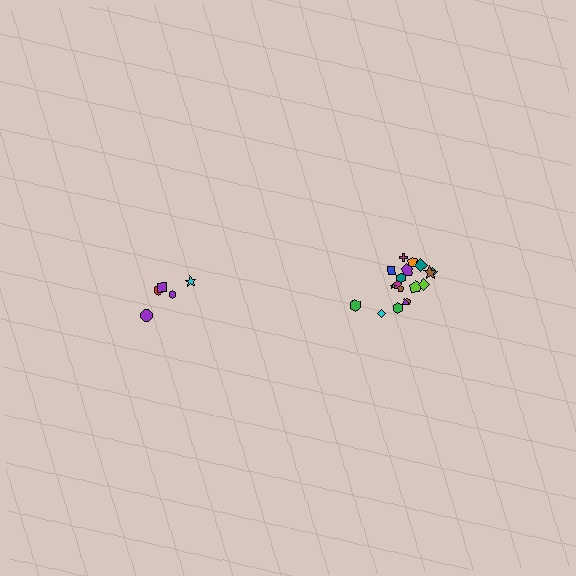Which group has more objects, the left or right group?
The right group.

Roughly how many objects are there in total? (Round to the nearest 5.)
Roughly 25 objects in total.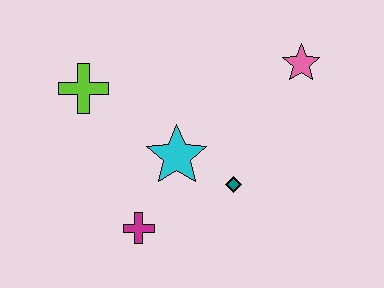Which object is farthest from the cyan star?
The pink star is farthest from the cyan star.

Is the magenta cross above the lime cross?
No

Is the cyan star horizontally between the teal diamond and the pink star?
No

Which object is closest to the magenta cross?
The cyan star is closest to the magenta cross.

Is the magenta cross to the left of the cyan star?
Yes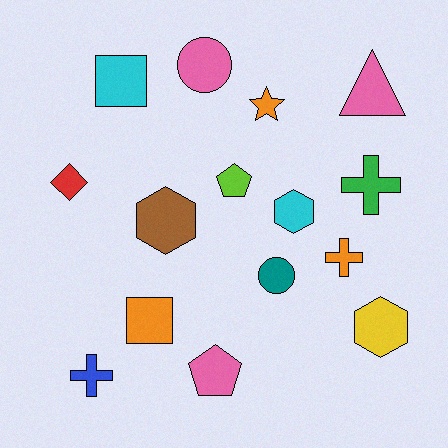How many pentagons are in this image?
There are 2 pentagons.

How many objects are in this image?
There are 15 objects.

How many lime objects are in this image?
There is 1 lime object.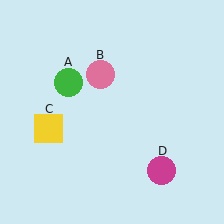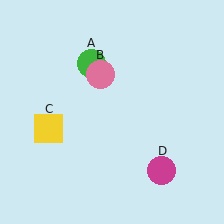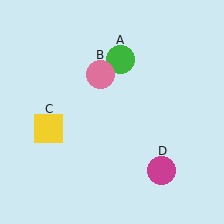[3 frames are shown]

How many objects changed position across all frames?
1 object changed position: green circle (object A).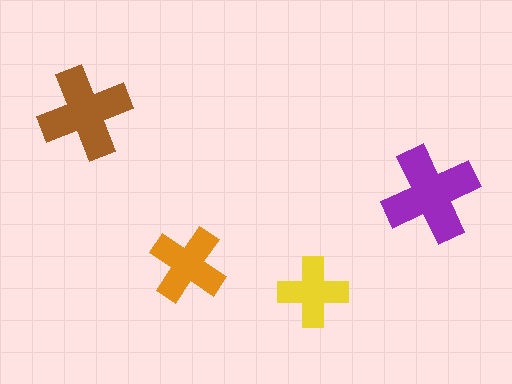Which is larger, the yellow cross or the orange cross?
The orange one.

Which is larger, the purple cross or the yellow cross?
The purple one.